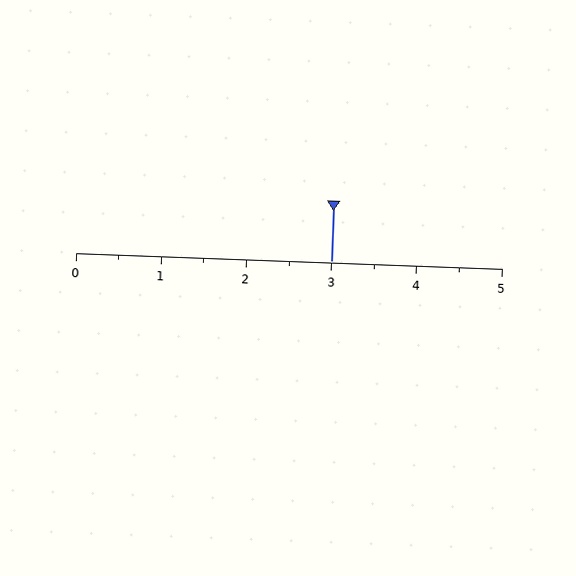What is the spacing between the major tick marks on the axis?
The major ticks are spaced 1 apart.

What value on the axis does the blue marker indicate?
The marker indicates approximately 3.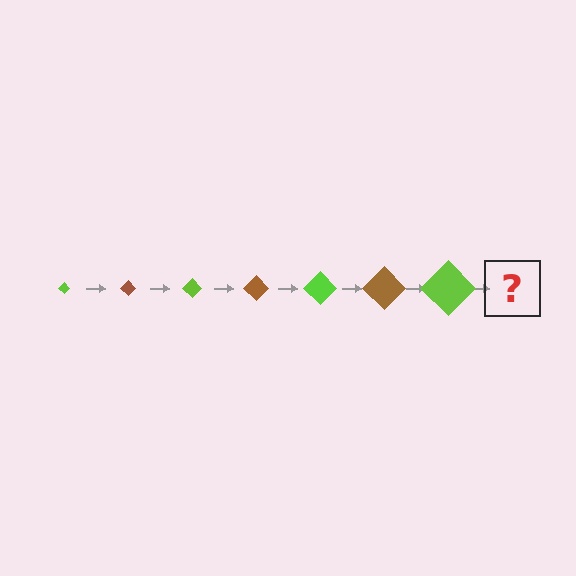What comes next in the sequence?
The next element should be a brown diamond, larger than the previous one.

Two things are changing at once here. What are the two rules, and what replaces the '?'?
The two rules are that the diamond grows larger each step and the color cycles through lime and brown. The '?' should be a brown diamond, larger than the previous one.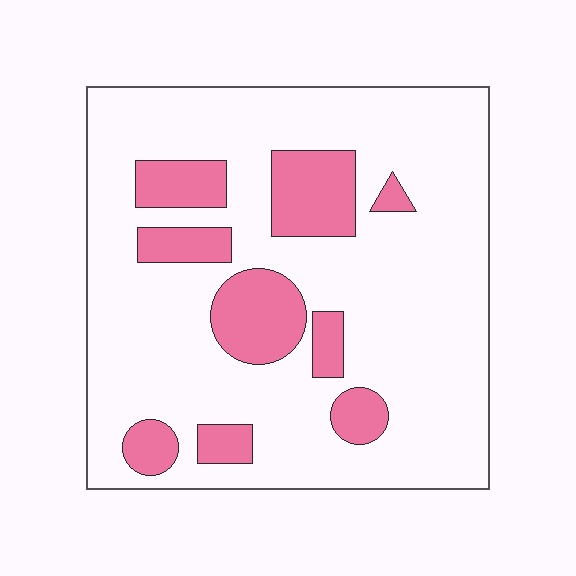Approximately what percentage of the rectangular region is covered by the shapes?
Approximately 20%.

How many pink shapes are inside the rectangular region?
9.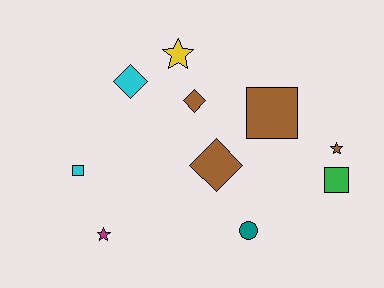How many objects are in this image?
There are 10 objects.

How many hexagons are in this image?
There are no hexagons.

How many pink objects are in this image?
There are no pink objects.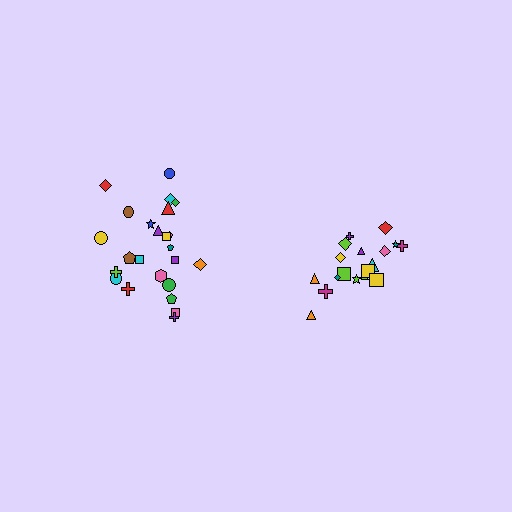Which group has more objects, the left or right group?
The left group.